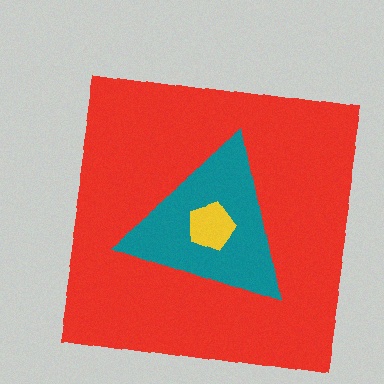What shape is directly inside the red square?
The teal triangle.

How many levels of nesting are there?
3.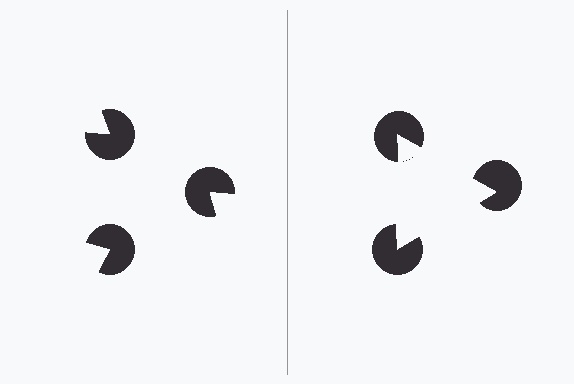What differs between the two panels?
The pac-man discs are positioned identically on both sides; only the wedge orientations differ. On the right they align to a triangle; on the left they are misaligned.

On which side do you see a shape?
An illusory triangle appears on the right side. On the left side the wedge cuts are rotated, so no coherent shape forms.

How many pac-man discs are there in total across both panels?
6 — 3 on each side.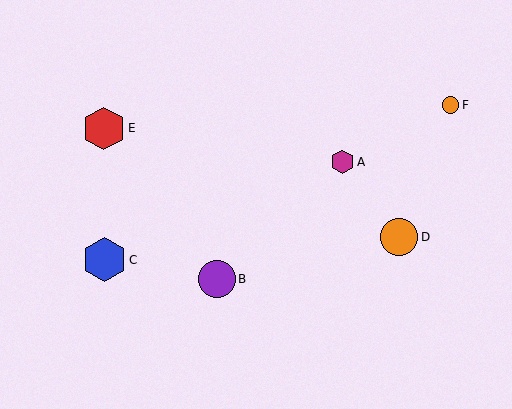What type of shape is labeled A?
Shape A is a magenta hexagon.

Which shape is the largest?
The blue hexagon (labeled C) is the largest.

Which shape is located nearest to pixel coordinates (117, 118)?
The red hexagon (labeled E) at (104, 128) is nearest to that location.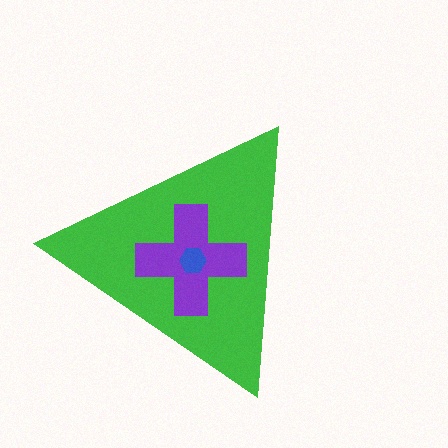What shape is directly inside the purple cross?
The blue hexagon.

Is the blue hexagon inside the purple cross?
Yes.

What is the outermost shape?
The green triangle.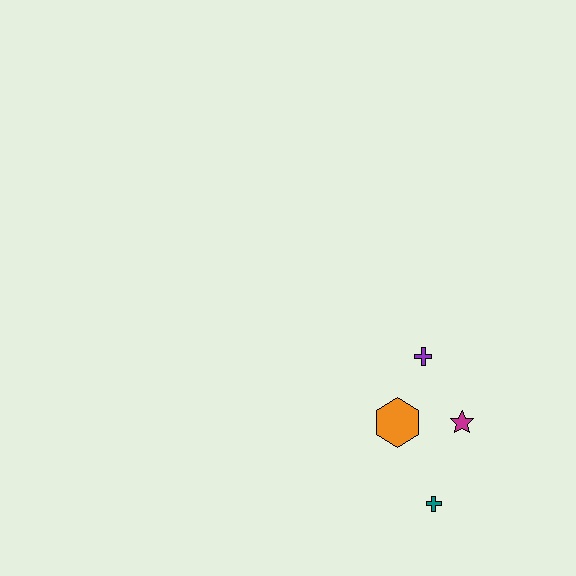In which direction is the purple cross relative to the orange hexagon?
The purple cross is above the orange hexagon.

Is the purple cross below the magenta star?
No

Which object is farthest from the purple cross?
The teal cross is farthest from the purple cross.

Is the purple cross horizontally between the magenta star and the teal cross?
No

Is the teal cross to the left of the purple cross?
No